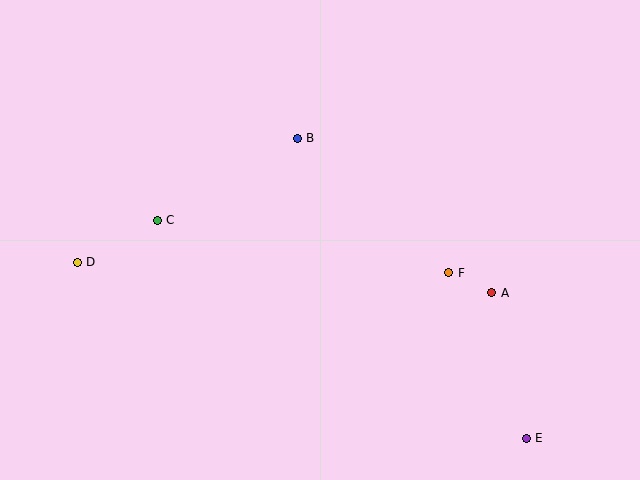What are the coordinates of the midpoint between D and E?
The midpoint between D and E is at (302, 350).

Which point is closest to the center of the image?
Point B at (297, 138) is closest to the center.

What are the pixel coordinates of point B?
Point B is at (297, 138).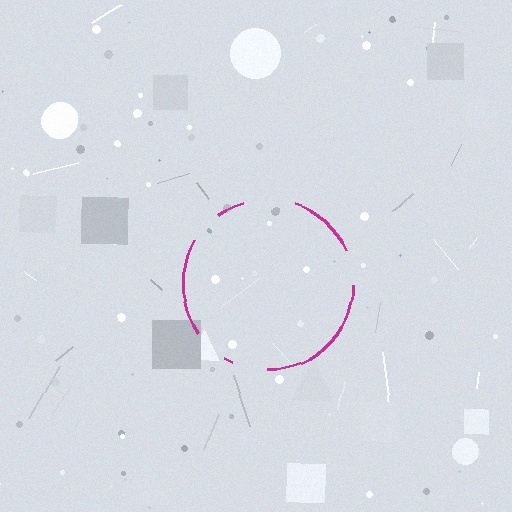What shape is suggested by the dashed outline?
The dashed outline suggests a circle.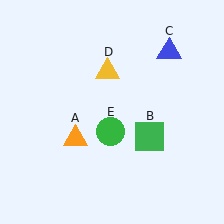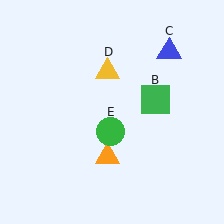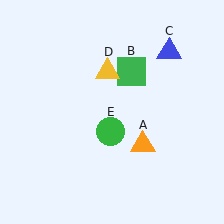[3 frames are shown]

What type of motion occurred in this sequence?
The orange triangle (object A), green square (object B) rotated counterclockwise around the center of the scene.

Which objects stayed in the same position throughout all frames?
Blue triangle (object C) and yellow triangle (object D) and green circle (object E) remained stationary.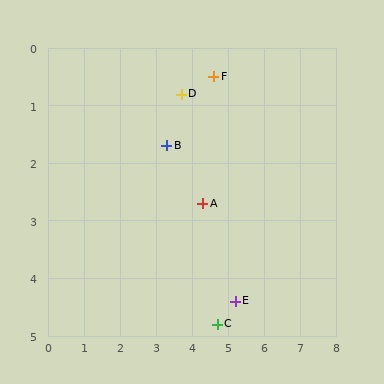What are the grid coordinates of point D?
Point D is at approximately (3.7, 0.8).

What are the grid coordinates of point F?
Point F is at approximately (4.6, 0.5).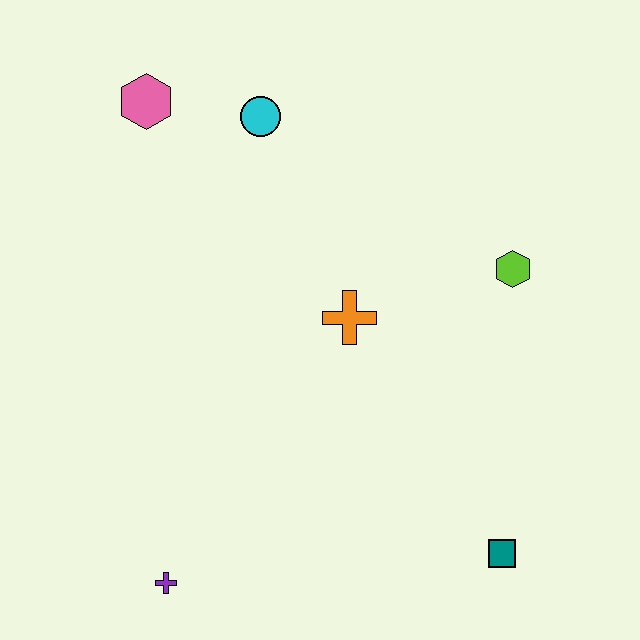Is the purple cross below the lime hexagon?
Yes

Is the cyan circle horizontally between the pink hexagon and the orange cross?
Yes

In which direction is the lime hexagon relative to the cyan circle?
The lime hexagon is to the right of the cyan circle.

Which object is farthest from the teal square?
The pink hexagon is farthest from the teal square.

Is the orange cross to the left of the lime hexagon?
Yes